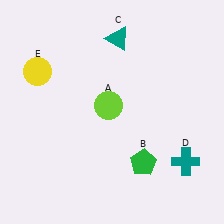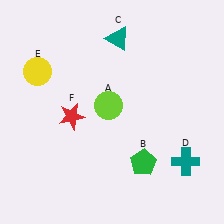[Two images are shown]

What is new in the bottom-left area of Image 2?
A red star (F) was added in the bottom-left area of Image 2.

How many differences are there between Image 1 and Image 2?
There is 1 difference between the two images.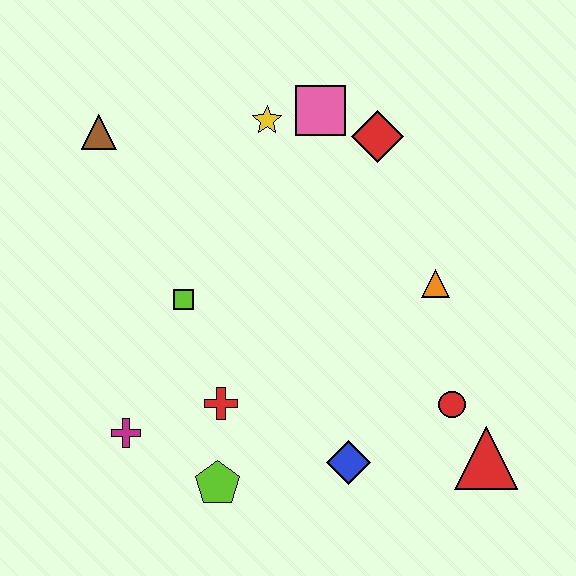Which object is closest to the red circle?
The red triangle is closest to the red circle.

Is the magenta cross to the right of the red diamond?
No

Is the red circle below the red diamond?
Yes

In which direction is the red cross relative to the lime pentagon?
The red cross is above the lime pentagon.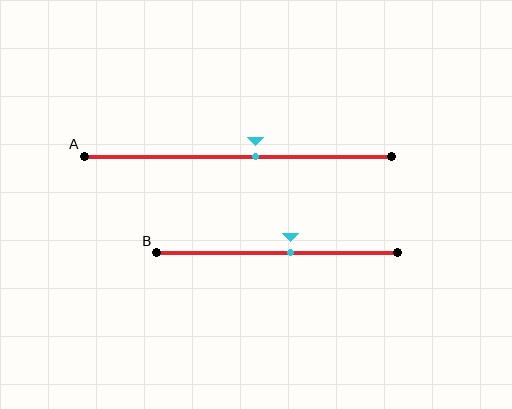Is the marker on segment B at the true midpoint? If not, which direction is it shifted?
No, the marker on segment B is shifted to the right by about 6% of the segment length.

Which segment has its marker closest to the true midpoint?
Segment B has its marker closest to the true midpoint.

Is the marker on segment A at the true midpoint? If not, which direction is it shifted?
No, the marker on segment A is shifted to the right by about 6% of the segment length.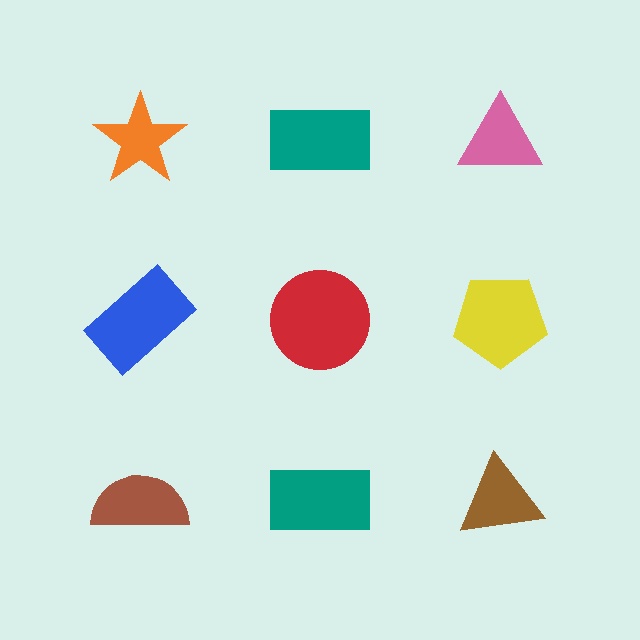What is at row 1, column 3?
A pink triangle.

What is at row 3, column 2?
A teal rectangle.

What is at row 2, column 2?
A red circle.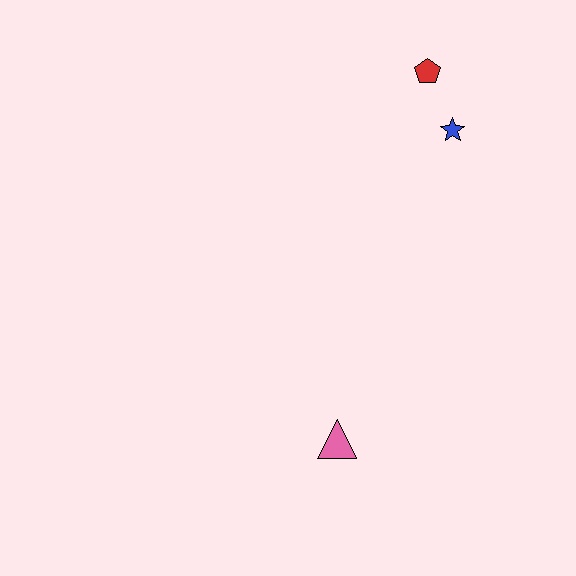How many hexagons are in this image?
There are no hexagons.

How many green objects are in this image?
There are no green objects.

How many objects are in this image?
There are 3 objects.